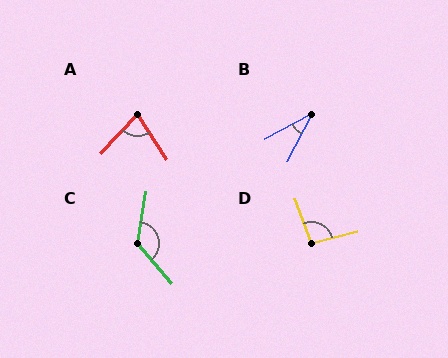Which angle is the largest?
C, at approximately 130 degrees.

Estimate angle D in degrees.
Approximately 95 degrees.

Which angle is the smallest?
B, at approximately 34 degrees.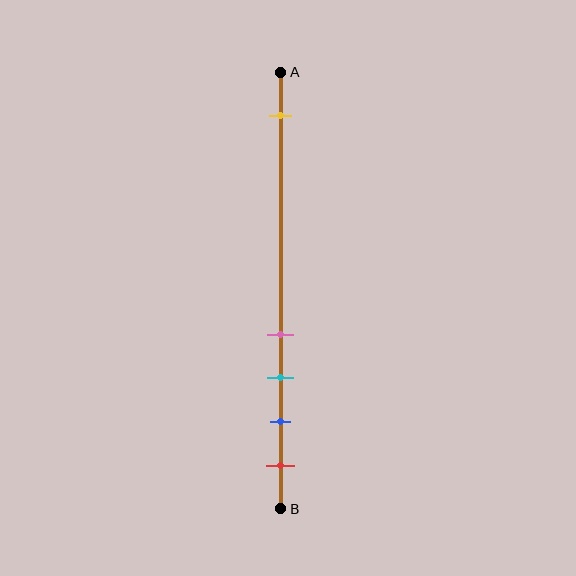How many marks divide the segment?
There are 5 marks dividing the segment.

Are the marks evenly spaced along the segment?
No, the marks are not evenly spaced.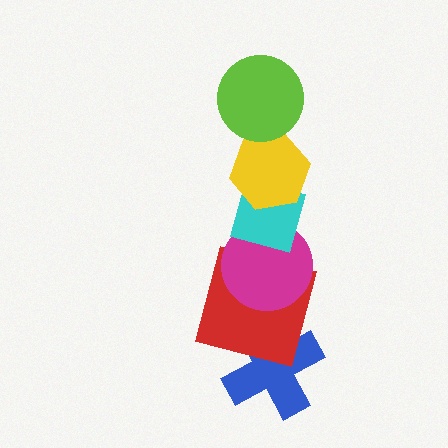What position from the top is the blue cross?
The blue cross is 6th from the top.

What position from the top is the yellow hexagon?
The yellow hexagon is 2nd from the top.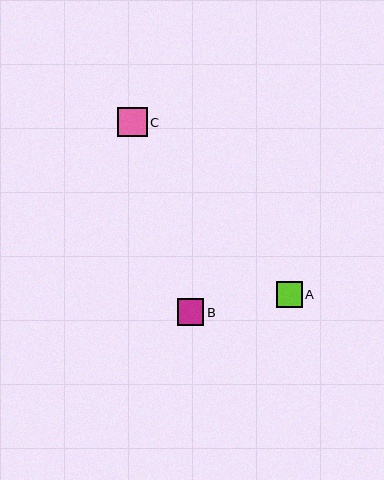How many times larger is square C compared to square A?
Square C is approximately 1.1 times the size of square A.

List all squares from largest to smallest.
From largest to smallest: C, B, A.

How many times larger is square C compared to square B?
Square C is approximately 1.1 times the size of square B.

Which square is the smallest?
Square A is the smallest with a size of approximately 26 pixels.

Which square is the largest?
Square C is the largest with a size of approximately 29 pixels.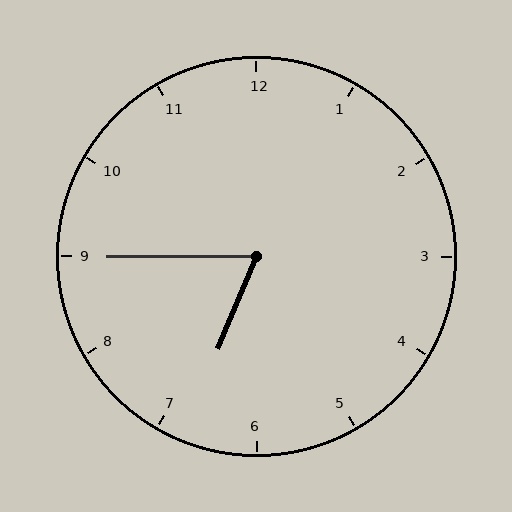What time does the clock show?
6:45.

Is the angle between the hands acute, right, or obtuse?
It is acute.